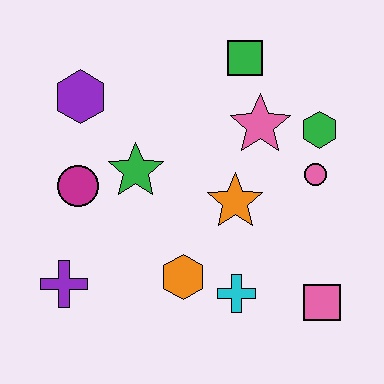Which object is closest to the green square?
The pink star is closest to the green square.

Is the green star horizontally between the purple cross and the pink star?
Yes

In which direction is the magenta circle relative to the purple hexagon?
The magenta circle is below the purple hexagon.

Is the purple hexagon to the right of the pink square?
No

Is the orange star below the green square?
Yes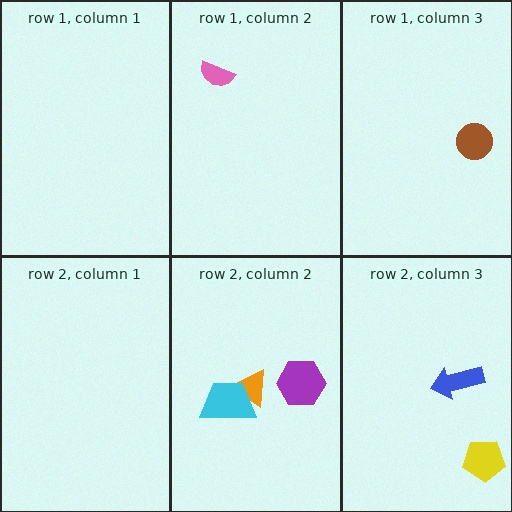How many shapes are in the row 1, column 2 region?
1.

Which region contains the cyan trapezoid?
The row 2, column 2 region.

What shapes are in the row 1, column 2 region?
The pink semicircle.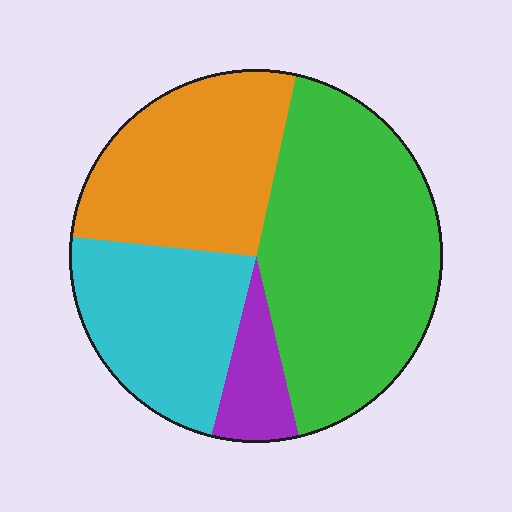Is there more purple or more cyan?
Cyan.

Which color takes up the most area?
Green, at roughly 45%.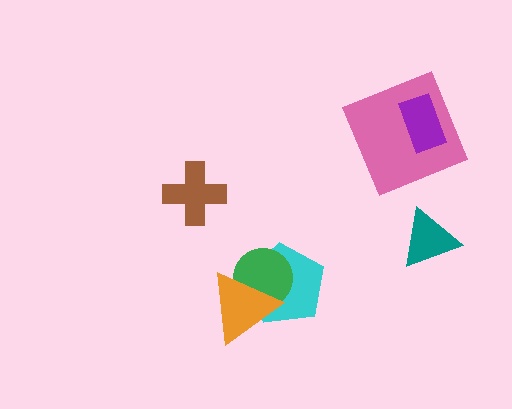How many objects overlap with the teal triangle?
0 objects overlap with the teal triangle.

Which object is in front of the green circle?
The orange triangle is in front of the green circle.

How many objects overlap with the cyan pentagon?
2 objects overlap with the cyan pentagon.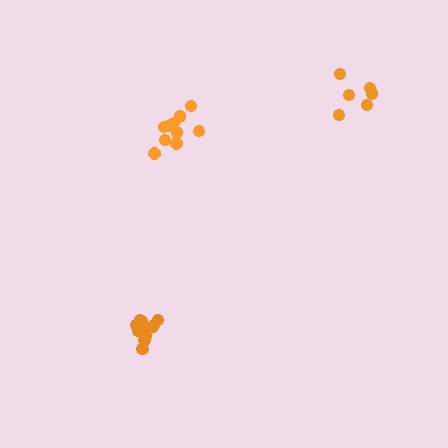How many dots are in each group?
Group 1: 11 dots, Group 2: 6 dots, Group 3: 10 dots (27 total).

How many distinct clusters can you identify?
There are 3 distinct clusters.